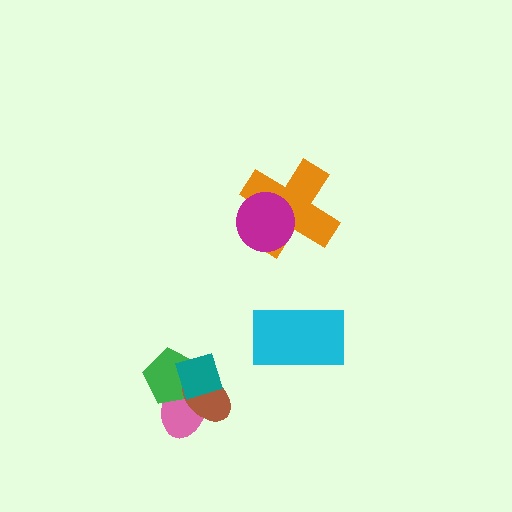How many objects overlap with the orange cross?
1 object overlaps with the orange cross.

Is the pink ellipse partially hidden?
Yes, it is partially covered by another shape.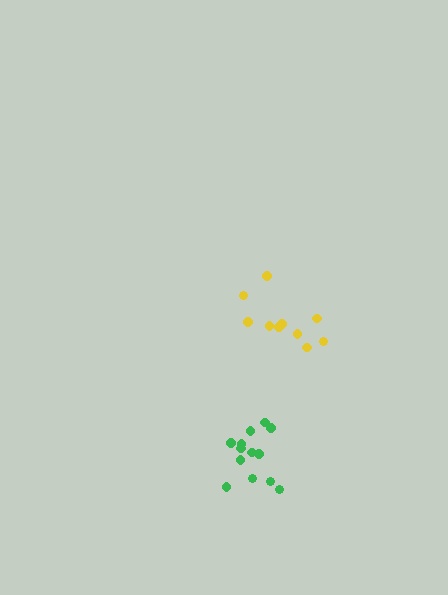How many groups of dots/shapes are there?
There are 2 groups.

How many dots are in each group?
Group 1: 10 dots, Group 2: 13 dots (23 total).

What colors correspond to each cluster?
The clusters are colored: yellow, green.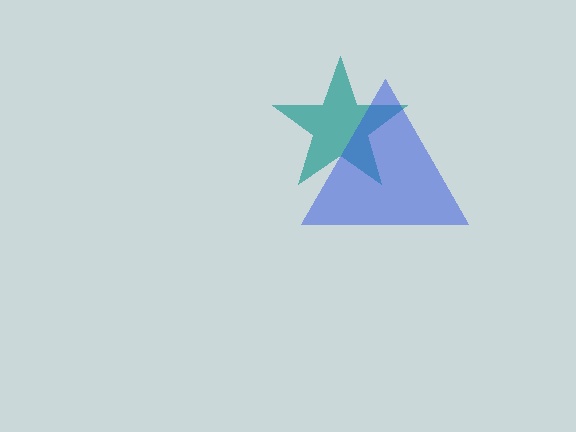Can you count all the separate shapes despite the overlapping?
Yes, there are 2 separate shapes.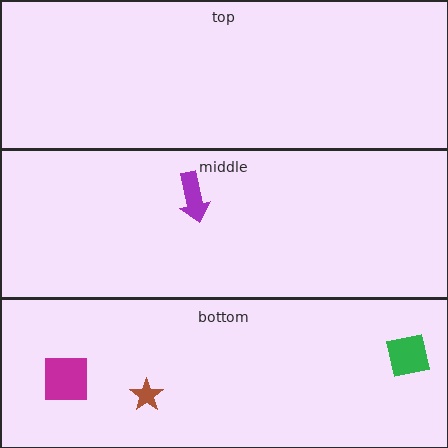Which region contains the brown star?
The bottom region.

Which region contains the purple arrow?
The middle region.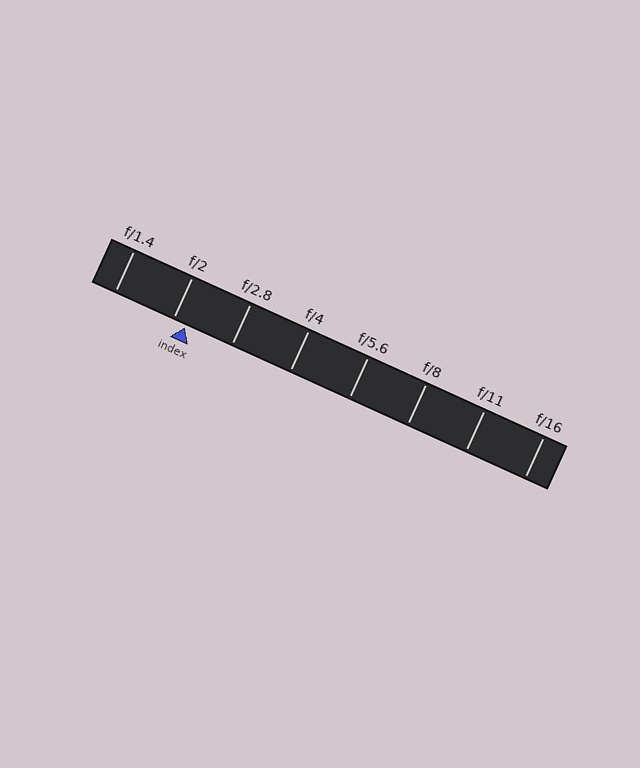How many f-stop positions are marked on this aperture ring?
There are 8 f-stop positions marked.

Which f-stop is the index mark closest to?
The index mark is closest to f/2.